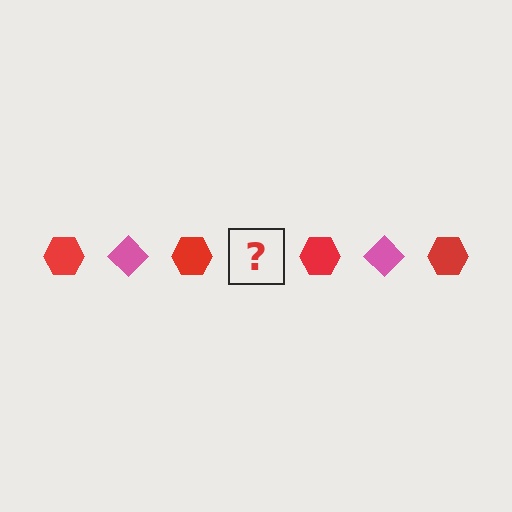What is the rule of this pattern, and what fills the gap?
The rule is that the pattern alternates between red hexagon and pink diamond. The gap should be filled with a pink diamond.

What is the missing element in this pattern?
The missing element is a pink diamond.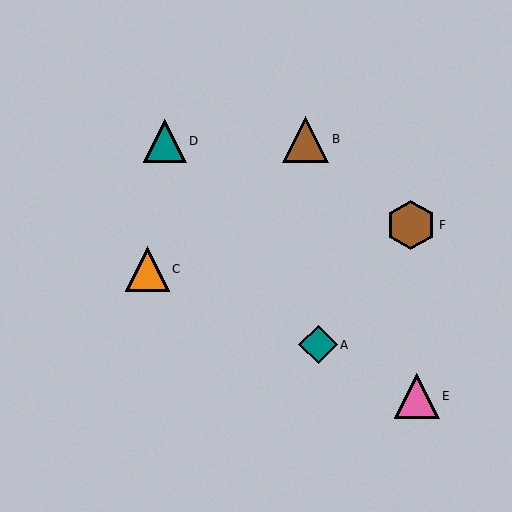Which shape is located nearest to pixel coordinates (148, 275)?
The orange triangle (labeled C) at (147, 269) is nearest to that location.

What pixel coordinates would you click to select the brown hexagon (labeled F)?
Click at (411, 225) to select the brown hexagon F.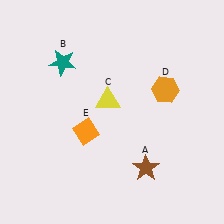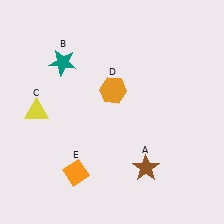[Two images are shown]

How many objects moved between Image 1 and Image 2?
3 objects moved between the two images.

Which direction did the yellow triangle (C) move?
The yellow triangle (C) moved left.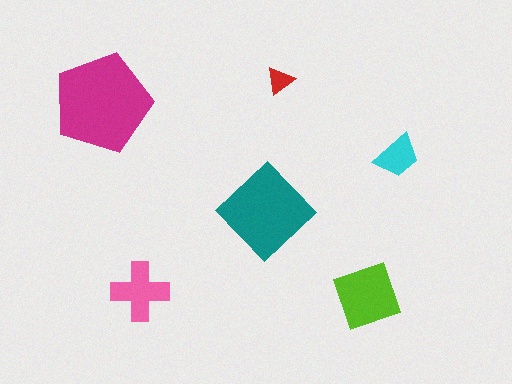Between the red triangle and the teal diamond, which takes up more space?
The teal diamond.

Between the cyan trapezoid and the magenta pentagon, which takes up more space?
The magenta pentagon.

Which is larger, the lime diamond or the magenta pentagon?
The magenta pentagon.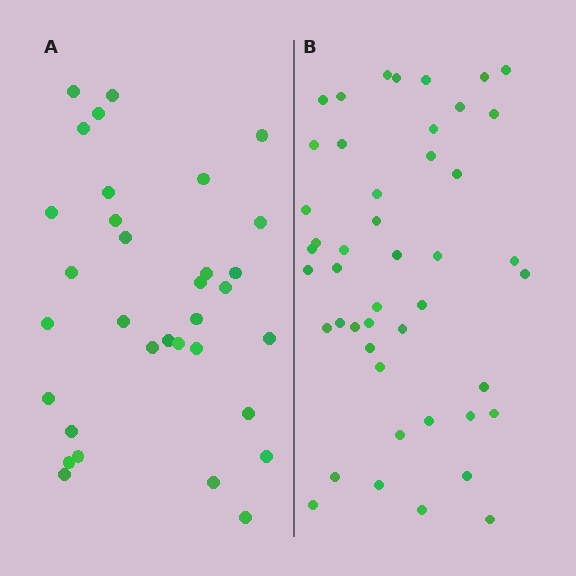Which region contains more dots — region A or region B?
Region B (the right region) has more dots.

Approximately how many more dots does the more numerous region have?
Region B has approximately 15 more dots than region A.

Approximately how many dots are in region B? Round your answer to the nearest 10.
About 50 dots. (The exact count is 46, which rounds to 50.)